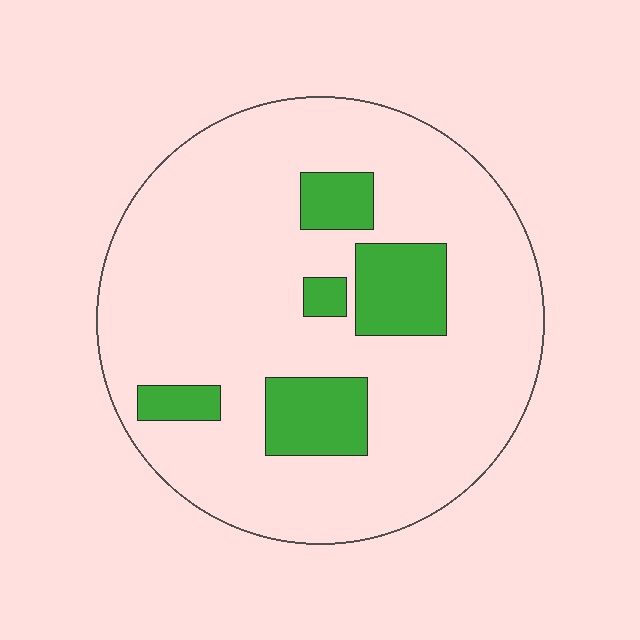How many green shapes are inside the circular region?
5.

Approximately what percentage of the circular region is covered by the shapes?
Approximately 15%.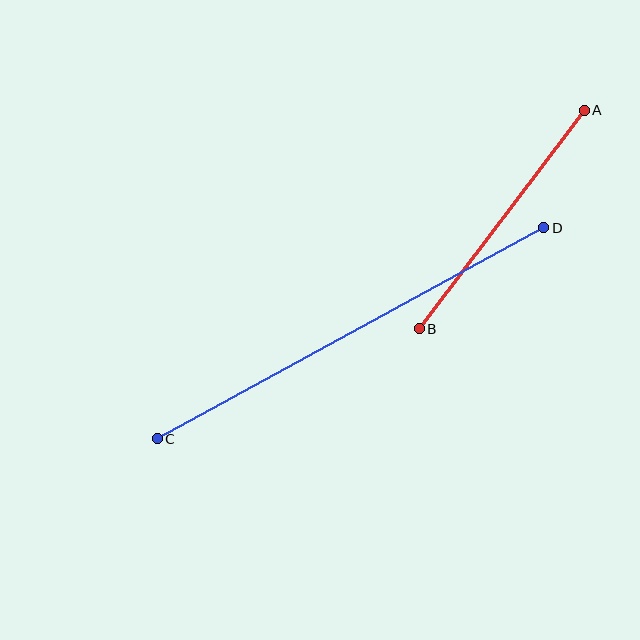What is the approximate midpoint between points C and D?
The midpoint is at approximately (350, 333) pixels.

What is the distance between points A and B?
The distance is approximately 274 pixels.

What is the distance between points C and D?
The distance is approximately 440 pixels.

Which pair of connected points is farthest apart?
Points C and D are farthest apart.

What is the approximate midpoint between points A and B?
The midpoint is at approximately (502, 220) pixels.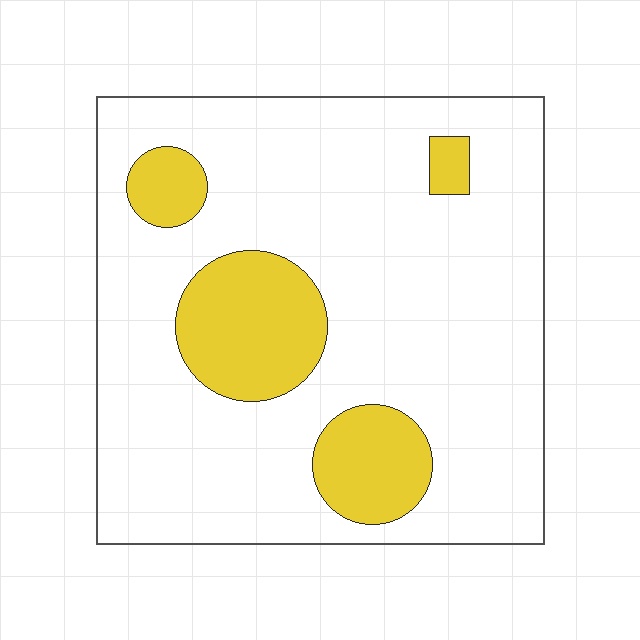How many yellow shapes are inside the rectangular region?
4.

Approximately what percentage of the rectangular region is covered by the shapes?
Approximately 20%.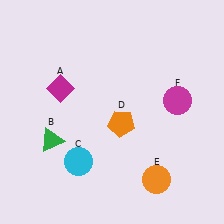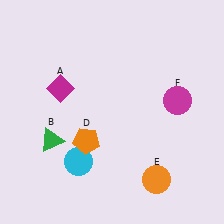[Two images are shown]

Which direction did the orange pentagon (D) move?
The orange pentagon (D) moved left.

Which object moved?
The orange pentagon (D) moved left.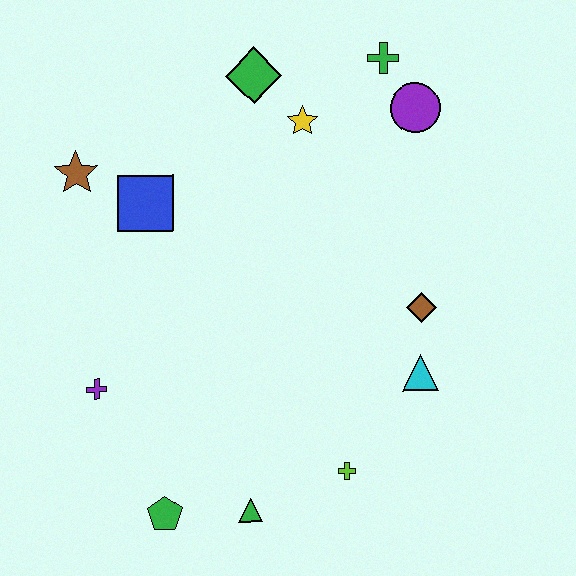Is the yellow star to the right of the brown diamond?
No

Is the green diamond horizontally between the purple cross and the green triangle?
No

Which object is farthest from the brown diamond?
The brown star is farthest from the brown diamond.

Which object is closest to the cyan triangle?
The brown diamond is closest to the cyan triangle.